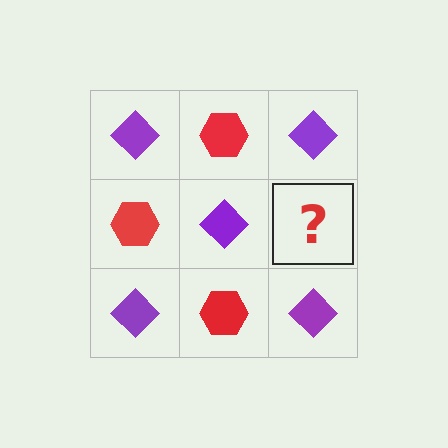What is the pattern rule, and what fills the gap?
The rule is that it alternates purple diamond and red hexagon in a checkerboard pattern. The gap should be filled with a red hexagon.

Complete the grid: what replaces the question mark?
The question mark should be replaced with a red hexagon.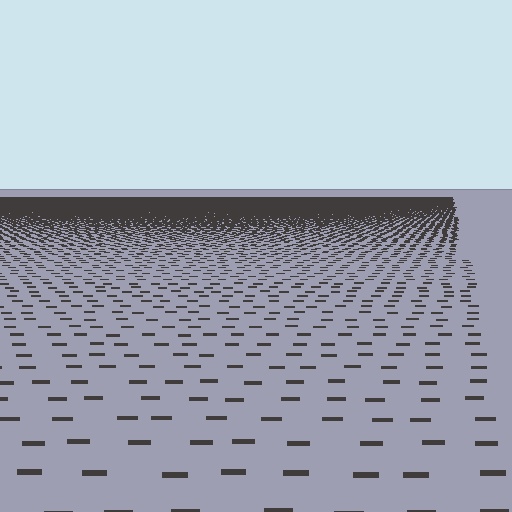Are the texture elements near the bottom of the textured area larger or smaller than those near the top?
Larger. Near the bottom, elements are closer to the viewer and appear at a bigger on-screen size.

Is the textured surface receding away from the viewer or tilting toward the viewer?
The surface is receding away from the viewer. Texture elements get smaller and denser toward the top.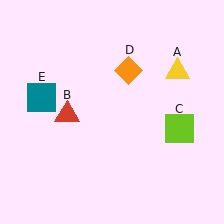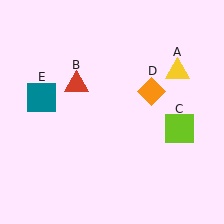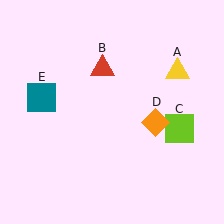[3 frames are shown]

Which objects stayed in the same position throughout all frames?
Yellow triangle (object A) and lime square (object C) and teal square (object E) remained stationary.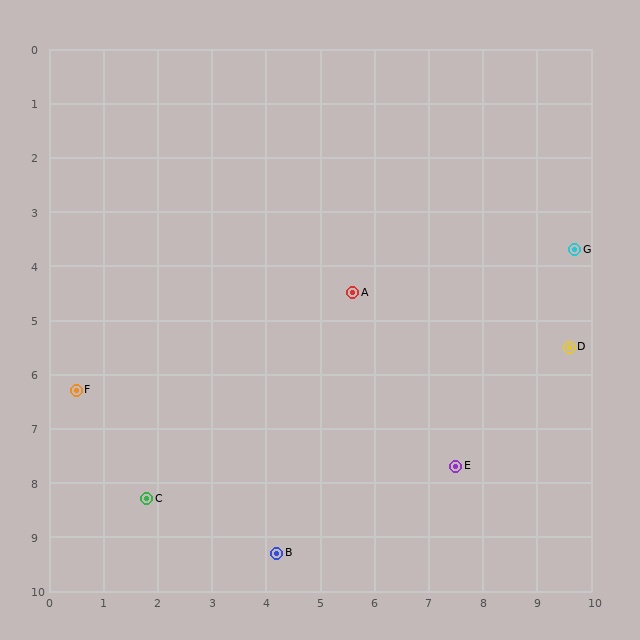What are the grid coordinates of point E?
Point E is at approximately (7.5, 7.7).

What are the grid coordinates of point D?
Point D is at approximately (9.6, 5.5).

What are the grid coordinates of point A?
Point A is at approximately (5.6, 4.5).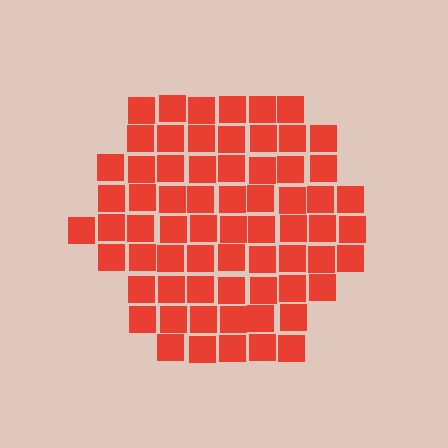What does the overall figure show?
The overall figure shows a hexagon.